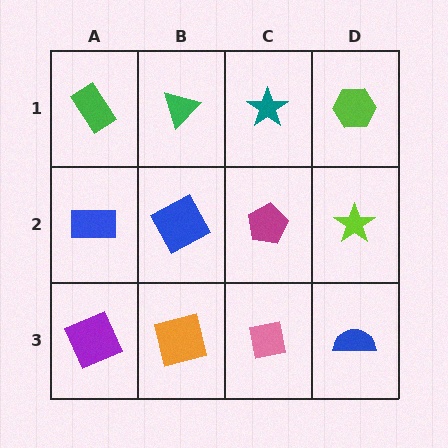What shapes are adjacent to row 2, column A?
A green rectangle (row 1, column A), a purple square (row 3, column A), a blue square (row 2, column B).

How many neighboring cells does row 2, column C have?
4.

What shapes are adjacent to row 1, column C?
A magenta pentagon (row 2, column C), a green triangle (row 1, column B), a lime hexagon (row 1, column D).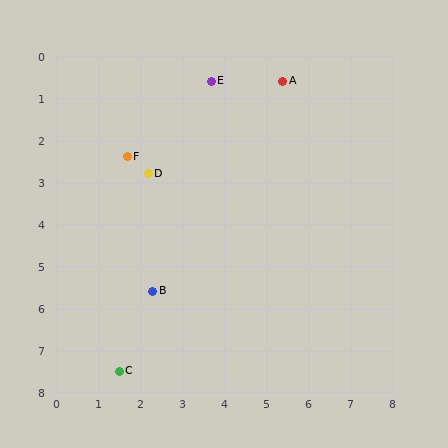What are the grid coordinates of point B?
Point B is at approximately (2.3, 5.6).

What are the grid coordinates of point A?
Point A is at approximately (5.4, 0.6).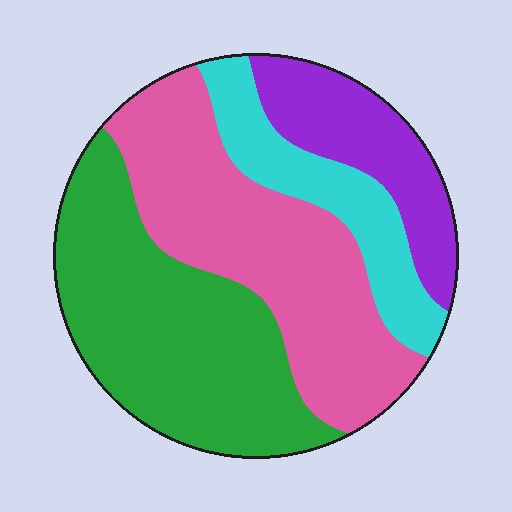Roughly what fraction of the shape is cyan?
Cyan covers about 15% of the shape.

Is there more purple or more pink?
Pink.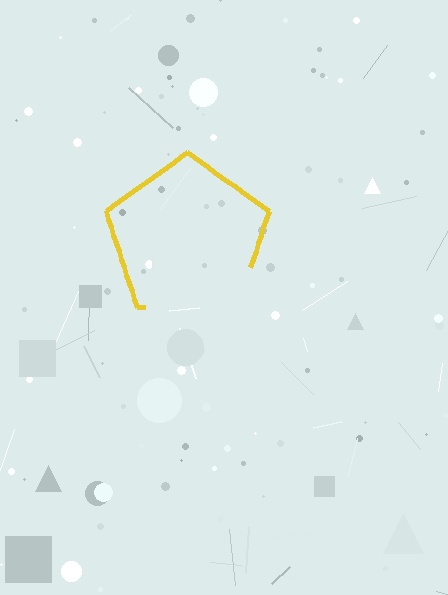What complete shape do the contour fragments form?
The contour fragments form a pentagon.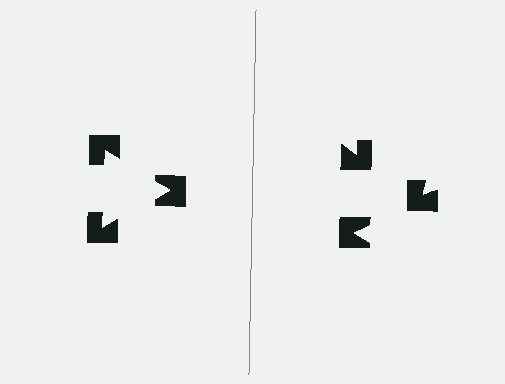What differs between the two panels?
The notched squares are positioned identically on both sides; only the wedge orientations differ. On the left they align to a triangle; on the right they are misaligned.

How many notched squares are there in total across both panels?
6 — 3 on each side.